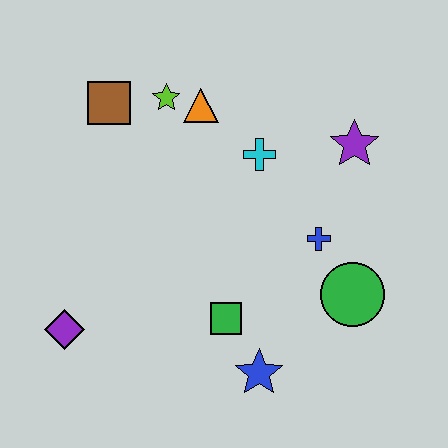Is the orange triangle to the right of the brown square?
Yes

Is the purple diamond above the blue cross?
No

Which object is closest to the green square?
The blue star is closest to the green square.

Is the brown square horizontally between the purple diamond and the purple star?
Yes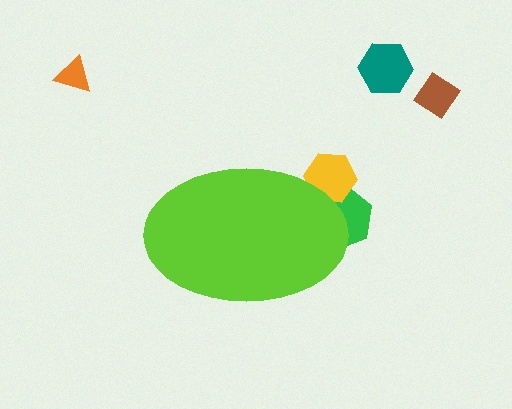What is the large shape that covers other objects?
A lime ellipse.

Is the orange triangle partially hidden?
No, the orange triangle is fully visible.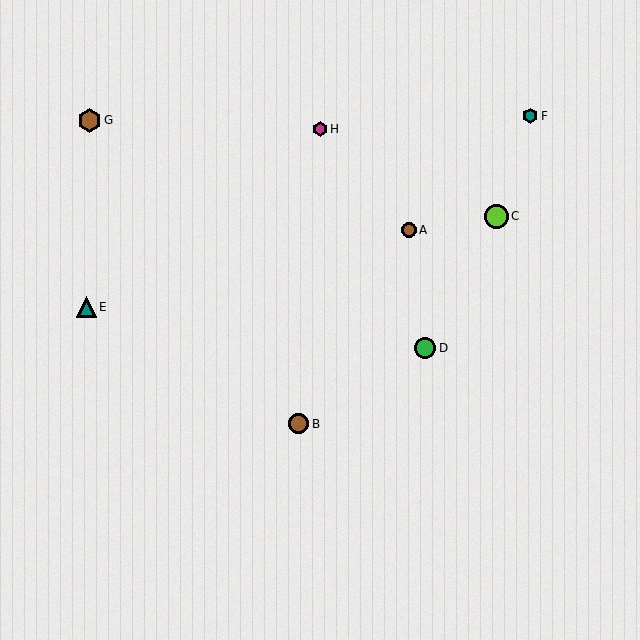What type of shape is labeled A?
Shape A is a brown circle.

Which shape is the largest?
The lime circle (labeled C) is the largest.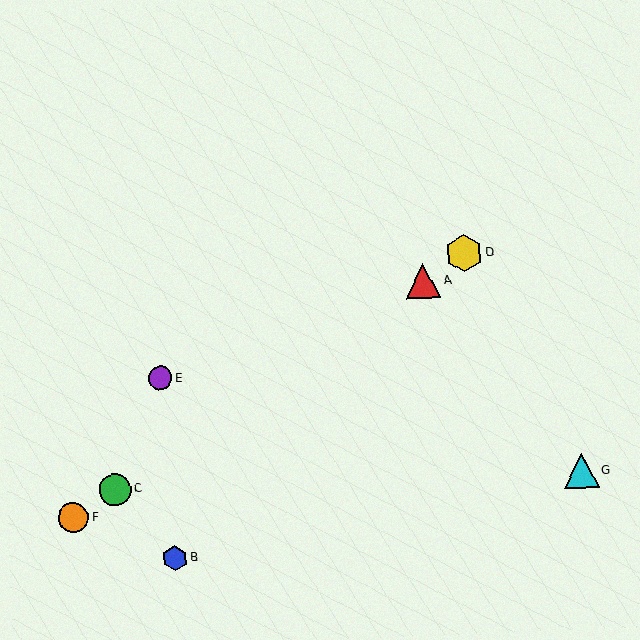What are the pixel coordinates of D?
Object D is at (464, 253).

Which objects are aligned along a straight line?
Objects A, C, D, F are aligned along a straight line.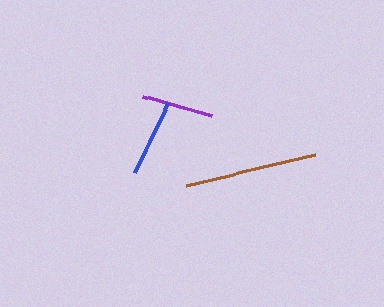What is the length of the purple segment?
The purple segment is approximately 71 pixels long.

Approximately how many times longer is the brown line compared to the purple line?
The brown line is approximately 1.8 times the length of the purple line.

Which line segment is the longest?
The brown line is the longest at approximately 131 pixels.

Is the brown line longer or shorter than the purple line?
The brown line is longer than the purple line.